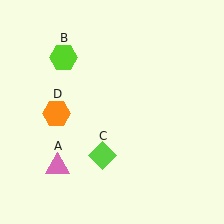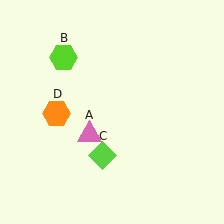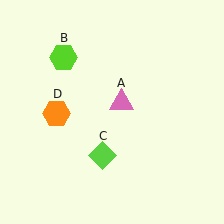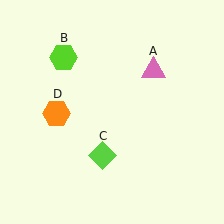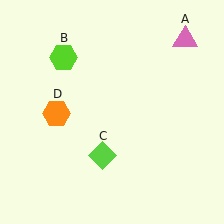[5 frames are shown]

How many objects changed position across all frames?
1 object changed position: pink triangle (object A).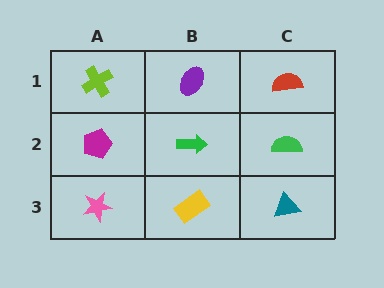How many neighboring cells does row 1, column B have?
3.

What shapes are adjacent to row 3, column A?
A magenta pentagon (row 2, column A), a yellow rectangle (row 3, column B).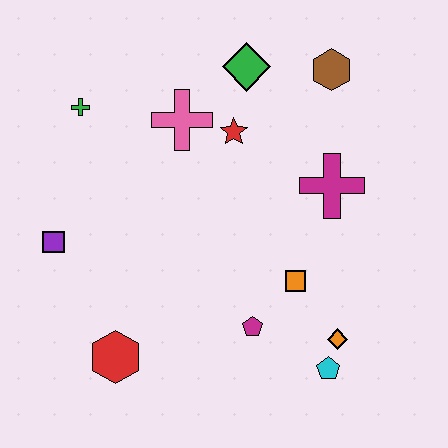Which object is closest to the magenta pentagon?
The orange square is closest to the magenta pentagon.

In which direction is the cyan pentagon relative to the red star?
The cyan pentagon is below the red star.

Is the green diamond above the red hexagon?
Yes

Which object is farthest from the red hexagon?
The brown hexagon is farthest from the red hexagon.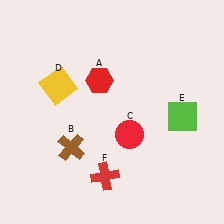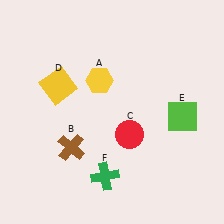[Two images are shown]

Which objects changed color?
A changed from red to yellow. F changed from red to green.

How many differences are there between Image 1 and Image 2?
There are 2 differences between the two images.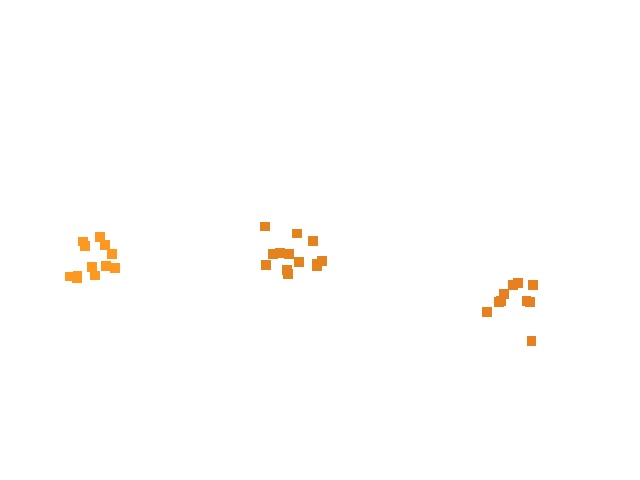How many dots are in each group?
Group 1: 12 dots, Group 2: 10 dots, Group 3: 13 dots (35 total).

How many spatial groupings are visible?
There are 3 spatial groupings.